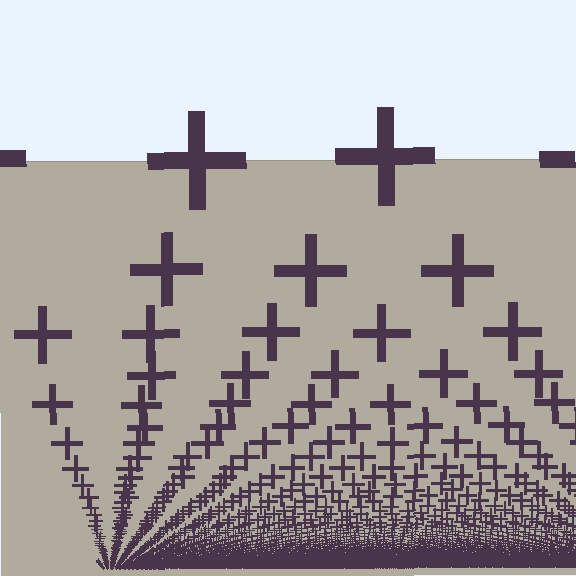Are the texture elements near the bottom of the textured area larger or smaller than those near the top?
Smaller. The gradient is inverted — elements near the bottom are smaller and denser.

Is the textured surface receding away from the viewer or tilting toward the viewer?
The surface appears to tilt toward the viewer. Texture elements get larger and sparser toward the top.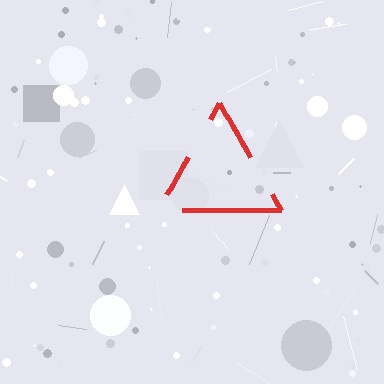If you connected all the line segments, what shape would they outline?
They would outline a triangle.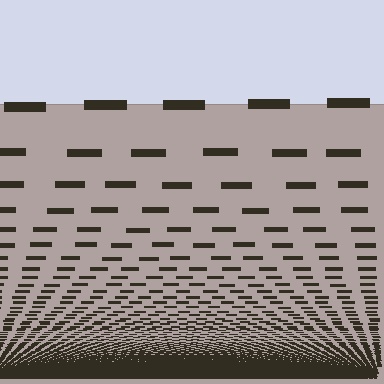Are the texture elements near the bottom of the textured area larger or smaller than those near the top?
Smaller. The gradient is inverted — elements near the bottom are smaller and denser.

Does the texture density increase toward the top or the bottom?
Density increases toward the bottom.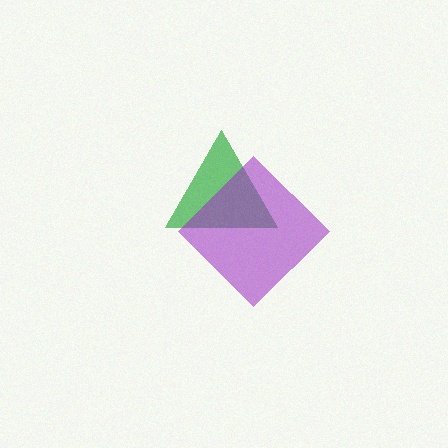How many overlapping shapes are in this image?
There are 2 overlapping shapes in the image.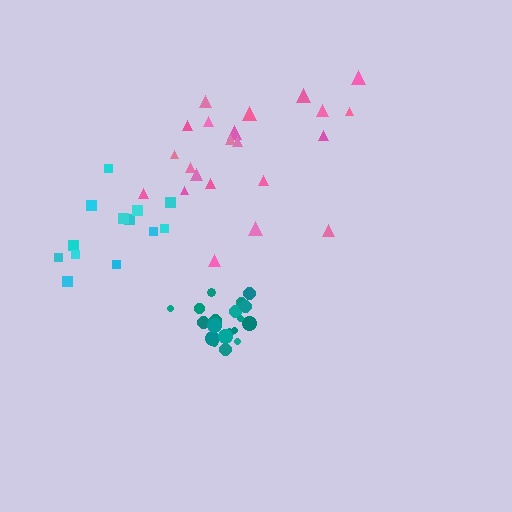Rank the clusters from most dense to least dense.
teal, cyan, pink.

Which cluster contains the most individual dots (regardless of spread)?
Pink (22).